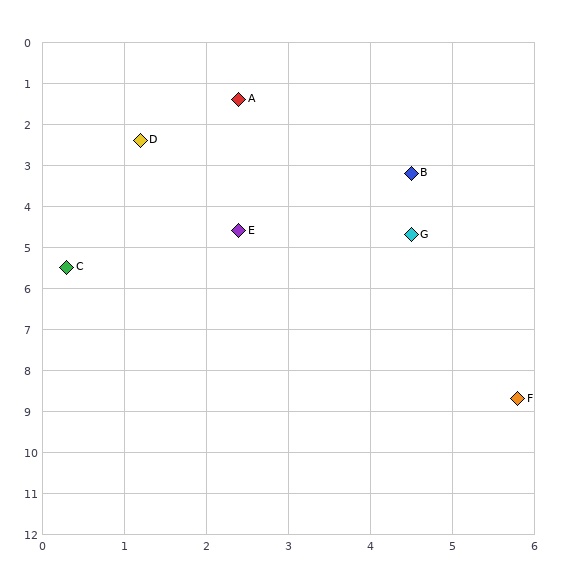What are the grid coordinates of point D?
Point D is at approximately (1.2, 2.4).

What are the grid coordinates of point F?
Point F is at approximately (5.8, 8.7).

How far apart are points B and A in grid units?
Points B and A are about 2.8 grid units apart.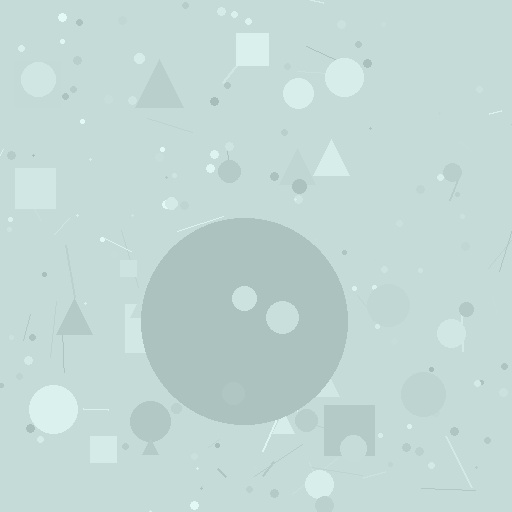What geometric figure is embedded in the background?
A circle is embedded in the background.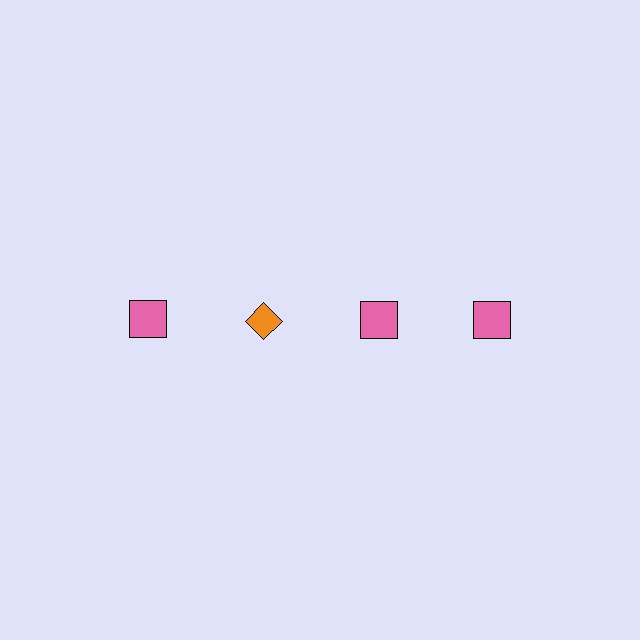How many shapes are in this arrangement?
There are 4 shapes arranged in a grid pattern.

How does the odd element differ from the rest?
It differs in both color (orange instead of pink) and shape (diamond instead of square).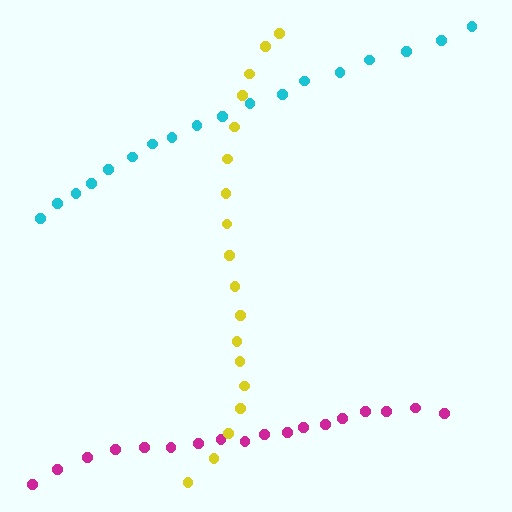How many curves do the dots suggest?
There are 3 distinct paths.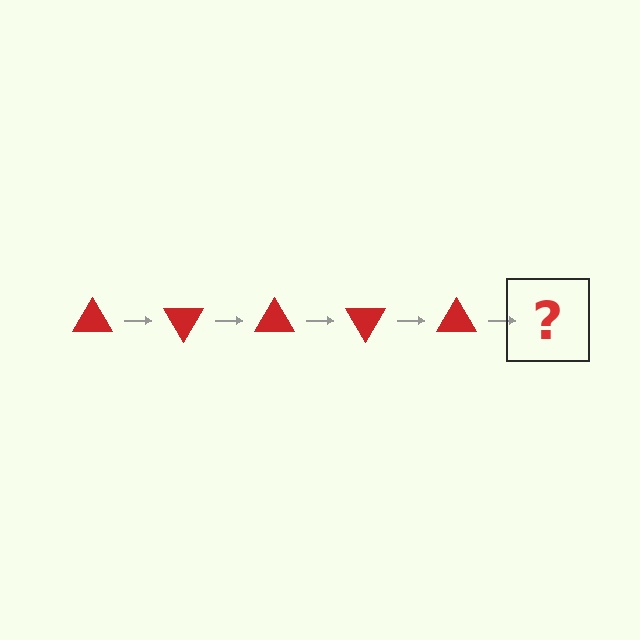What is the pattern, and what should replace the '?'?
The pattern is that the triangle rotates 60 degrees each step. The '?' should be a red triangle rotated 300 degrees.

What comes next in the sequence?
The next element should be a red triangle rotated 300 degrees.